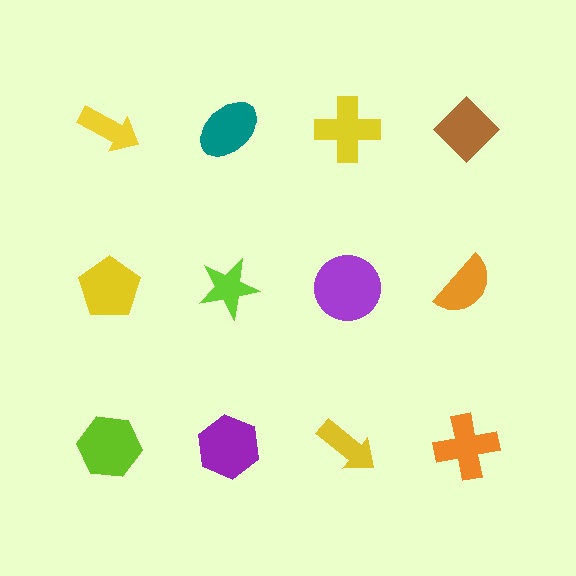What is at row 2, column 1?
A yellow pentagon.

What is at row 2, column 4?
An orange semicircle.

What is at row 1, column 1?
A yellow arrow.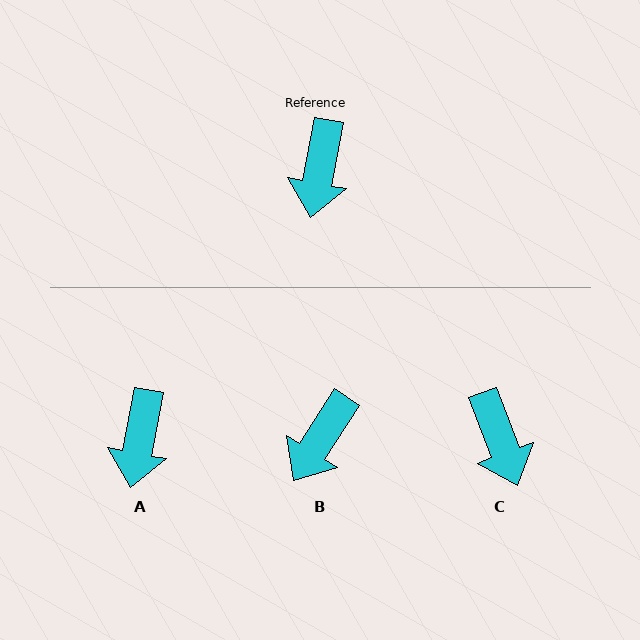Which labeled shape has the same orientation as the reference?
A.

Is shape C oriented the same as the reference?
No, it is off by about 31 degrees.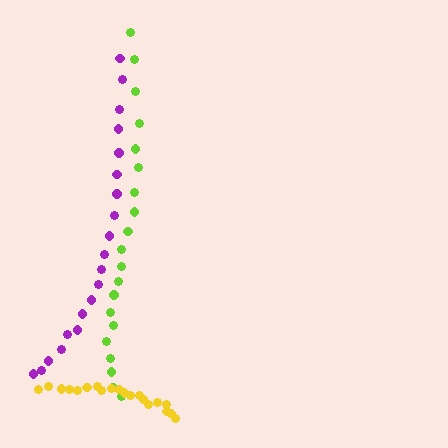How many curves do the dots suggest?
There are 3 distinct paths.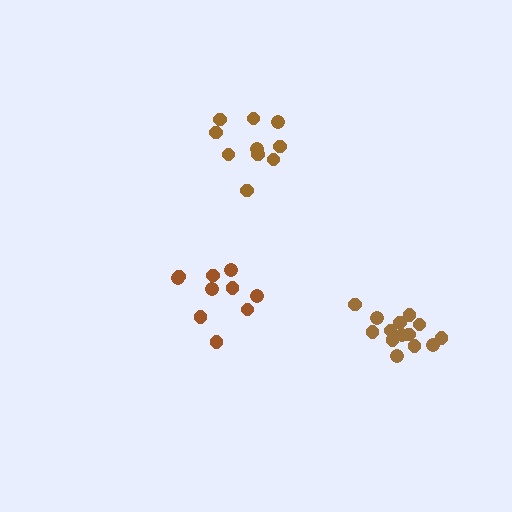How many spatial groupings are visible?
There are 3 spatial groupings.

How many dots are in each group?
Group 1: 10 dots, Group 2: 10 dots, Group 3: 14 dots (34 total).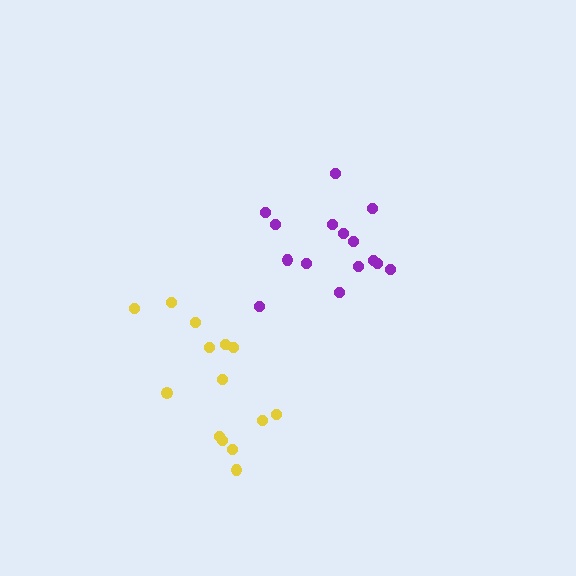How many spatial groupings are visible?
There are 2 spatial groupings.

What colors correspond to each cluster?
The clusters are colored: purple, yellow.